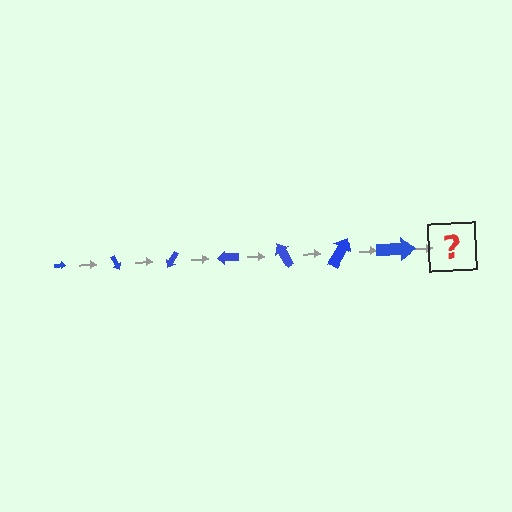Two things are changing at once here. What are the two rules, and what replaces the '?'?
The two rules are that the arrow grows larger each step and it rotates 60 degrees each step. The '?' should be an arrow, larger than the previous one and rotated 420 degrees from the start.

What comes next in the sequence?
The next element should be an arrow, larger than the previous one and rotated 420 degrees from the start.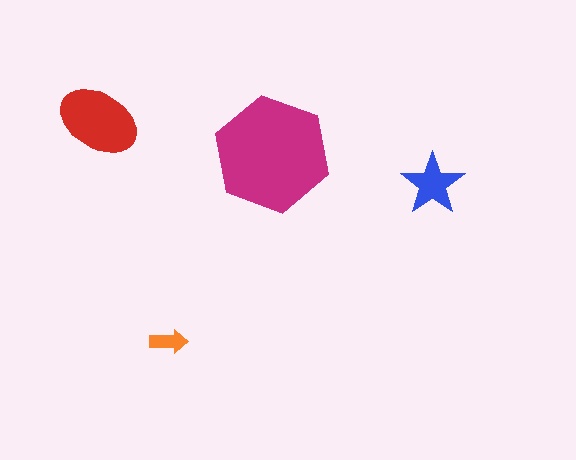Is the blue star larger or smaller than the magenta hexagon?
Smaller.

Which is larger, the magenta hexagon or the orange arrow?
The magenta hexagon.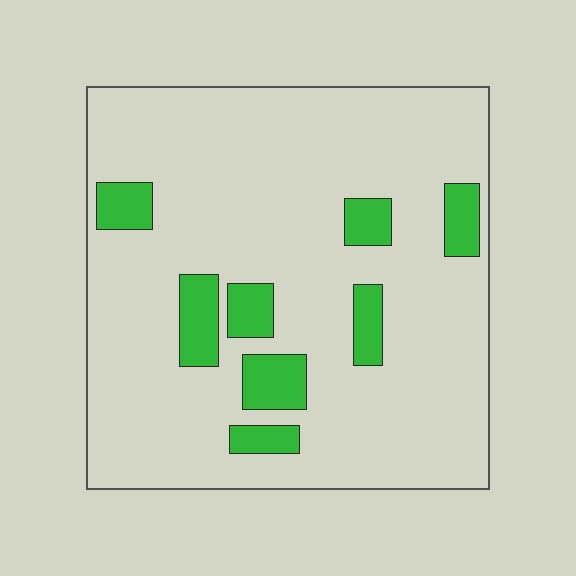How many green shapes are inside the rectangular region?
8.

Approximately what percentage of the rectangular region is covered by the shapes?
Approximately 15%.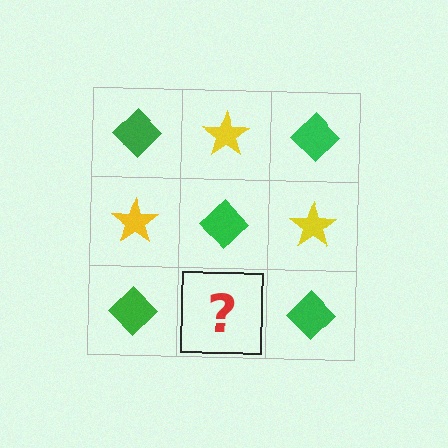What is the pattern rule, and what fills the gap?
The rule is that it alternates green diamond and yellow star in a checkerboard pattern. The gap should be filled with a yellow star.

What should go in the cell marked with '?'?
The missing cell should contain a yellow star.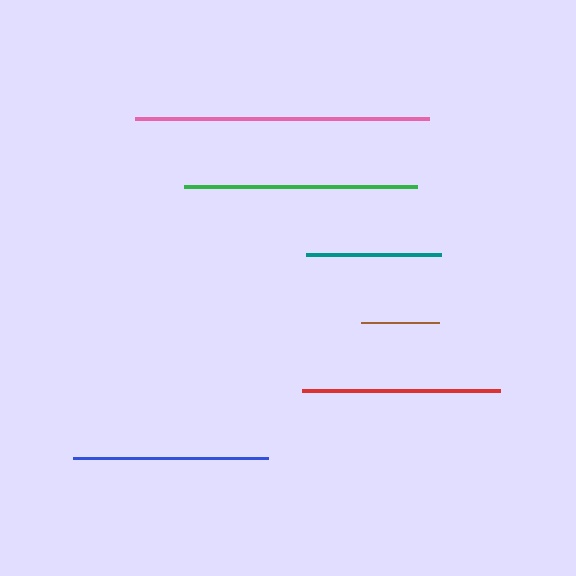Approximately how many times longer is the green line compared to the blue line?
The green line is approximately 1.2 times the length of the blue line.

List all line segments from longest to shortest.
From longest to shortest: pink, green, red, blue, teal, brown.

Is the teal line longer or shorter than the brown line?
The teal line is longer than the brown line.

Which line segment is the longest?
The pink line is the longest at approximately 294 pixels.